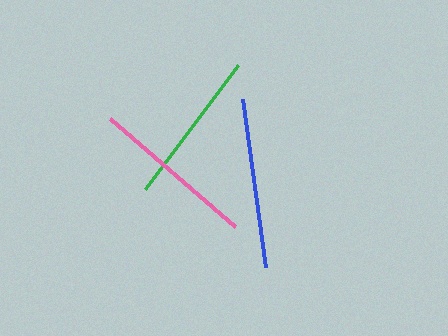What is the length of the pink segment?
The pink segment is approximately 164 pixels long.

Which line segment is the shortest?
The green line is the shortest at approximately 155 pixels.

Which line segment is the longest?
The blue line is the longest at approximately 169 pixels.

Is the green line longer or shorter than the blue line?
The blue line is longer than the green line.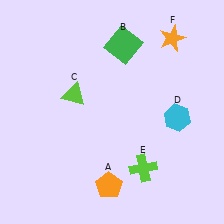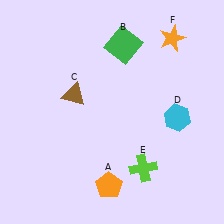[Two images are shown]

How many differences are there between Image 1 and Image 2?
There is 1 difference between the two images.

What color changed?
The triangle (C) changed from lime in Image 1 to brown in Image 2.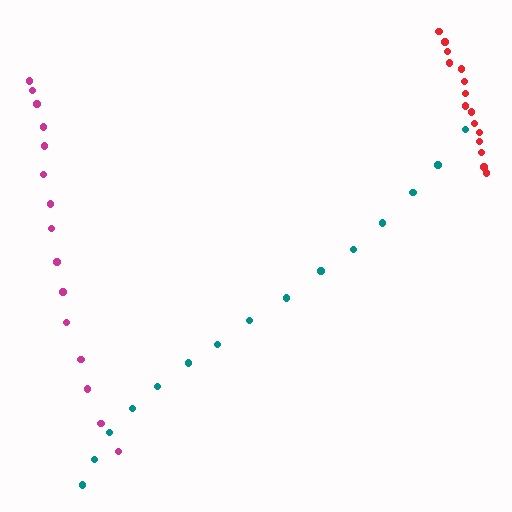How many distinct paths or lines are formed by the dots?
There are 3 distinct paths.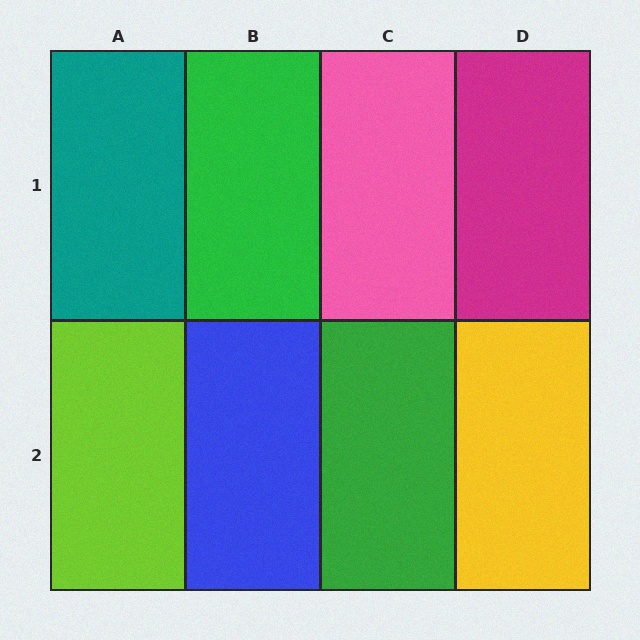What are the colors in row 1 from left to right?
Teal, green, pink, magenta.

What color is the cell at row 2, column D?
Yellow.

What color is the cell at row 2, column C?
Green.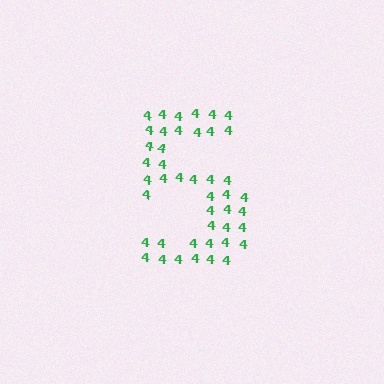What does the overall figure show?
The overall figure shows the digit 5.